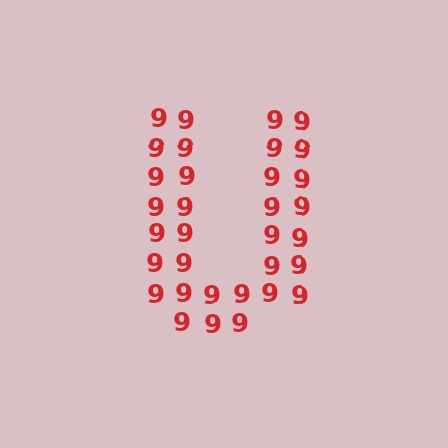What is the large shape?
The large shape is the letter U.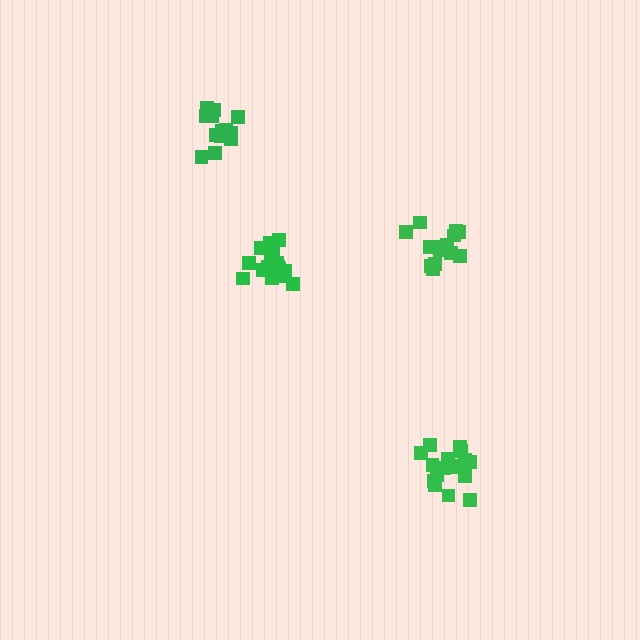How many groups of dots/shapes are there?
There are 4 groups.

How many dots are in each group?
Group 1: 17 dots, Group 2: 15 dots, Group 3: 19 dots, Group 4: 14 dots (65 total).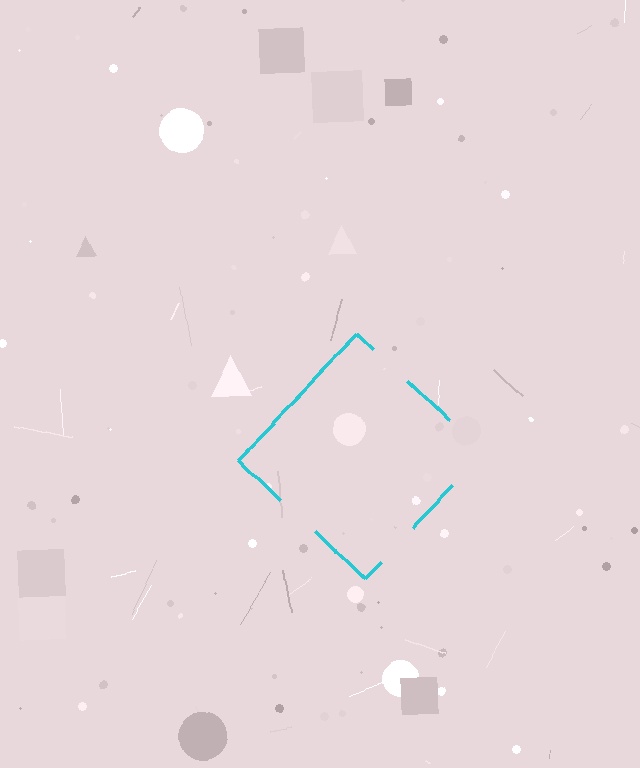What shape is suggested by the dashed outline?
The dashed outline suggests a diamond.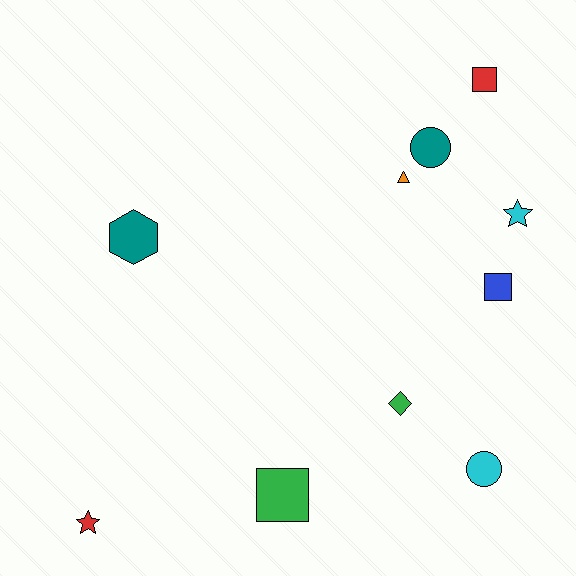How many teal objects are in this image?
There are 2 teal objects.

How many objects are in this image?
There are 10 objects.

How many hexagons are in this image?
There is 1 hexagon.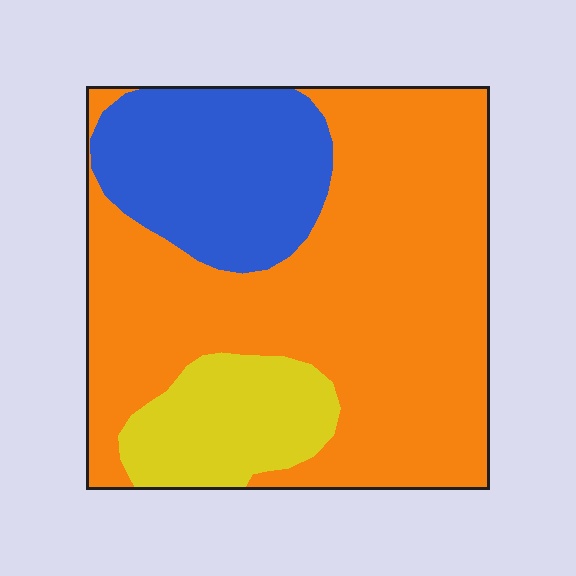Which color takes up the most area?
Orange, at roughly 65%.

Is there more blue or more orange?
Orange.